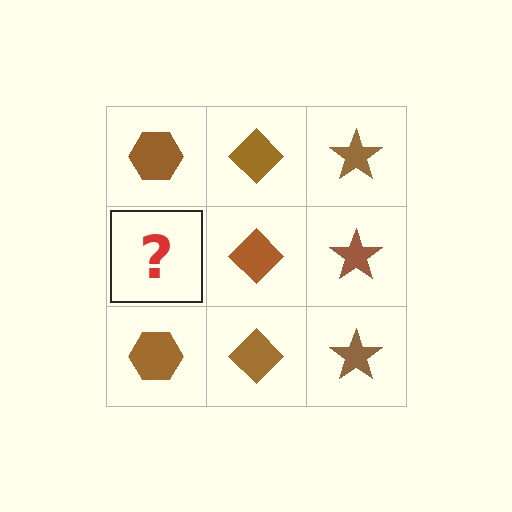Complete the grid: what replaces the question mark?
The question mark should be replaced with a brown hexagon.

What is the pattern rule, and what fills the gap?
The rule is that each column has a consistent shape. The gap should be filled with a brown hexagon.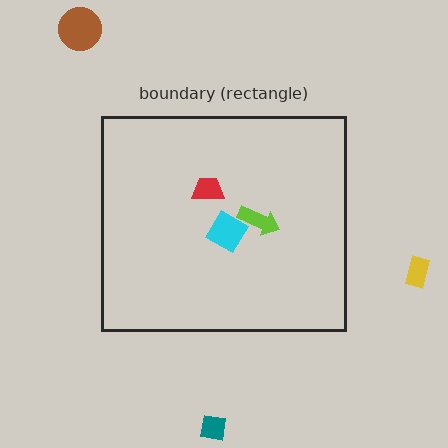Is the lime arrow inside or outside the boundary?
Inside.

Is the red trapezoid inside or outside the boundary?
Inside.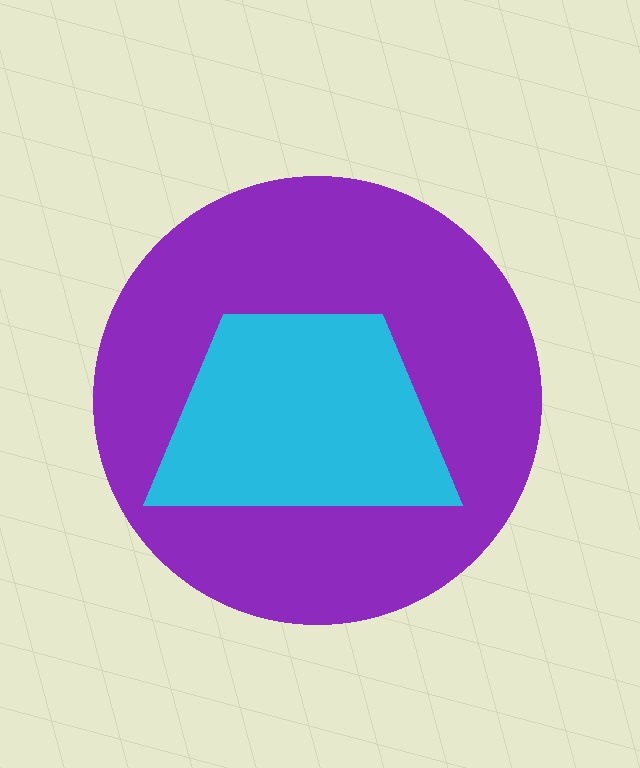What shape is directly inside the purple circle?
The cyan trapezoid.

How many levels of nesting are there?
2.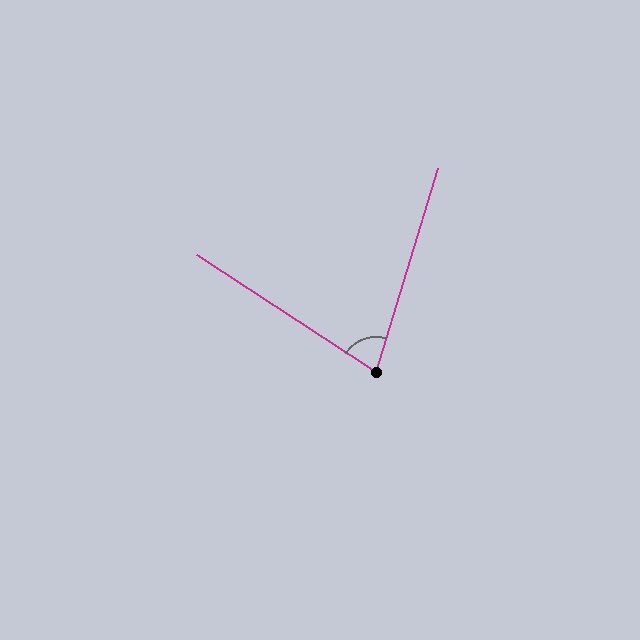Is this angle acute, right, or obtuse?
It is acute.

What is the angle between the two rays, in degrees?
Approximately 74 degrees.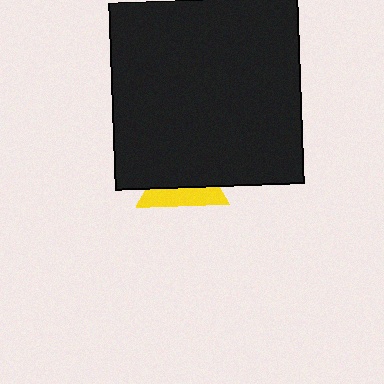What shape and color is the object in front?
The object in front is a black square.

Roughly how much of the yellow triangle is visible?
A small part of it is visible (roughly 39%).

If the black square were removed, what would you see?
You would see the complete yellow triangle.